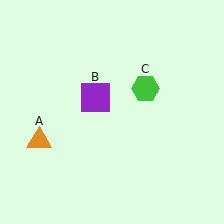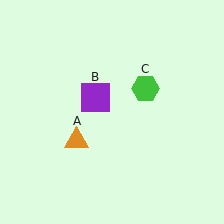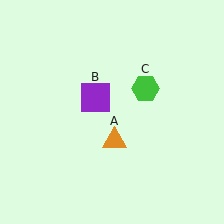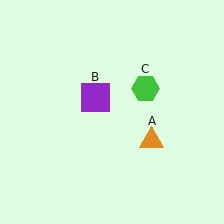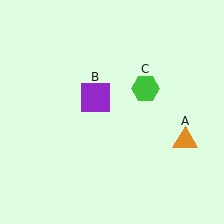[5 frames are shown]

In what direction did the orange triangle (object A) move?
The orange triangle (object A) moved right.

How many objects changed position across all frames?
1 object changed position: orange triangle (object A).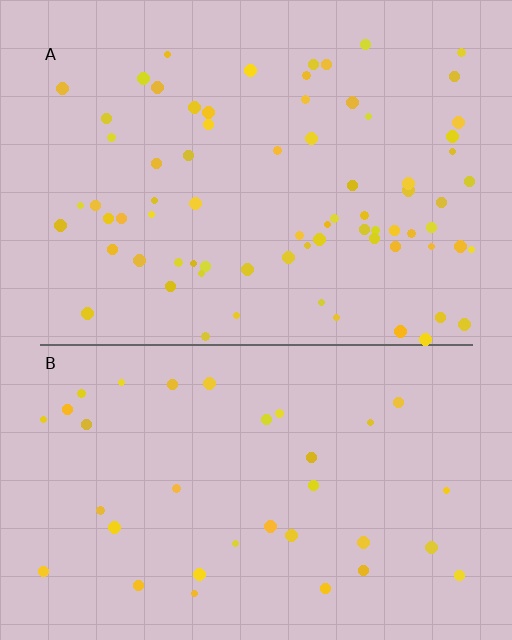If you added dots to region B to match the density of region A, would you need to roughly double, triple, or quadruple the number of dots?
Approximately double.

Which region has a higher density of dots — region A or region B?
A (the top).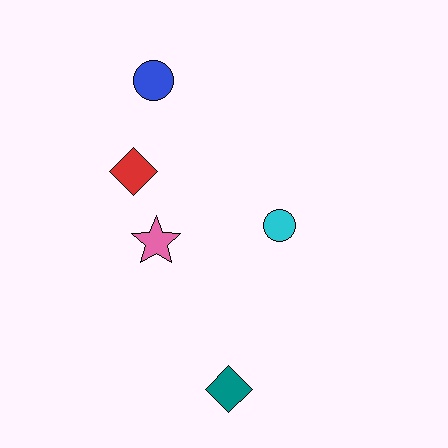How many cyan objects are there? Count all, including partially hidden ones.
There is 1 cyan object.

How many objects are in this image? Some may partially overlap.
There are 5 objects.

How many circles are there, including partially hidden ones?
There are 2 circles.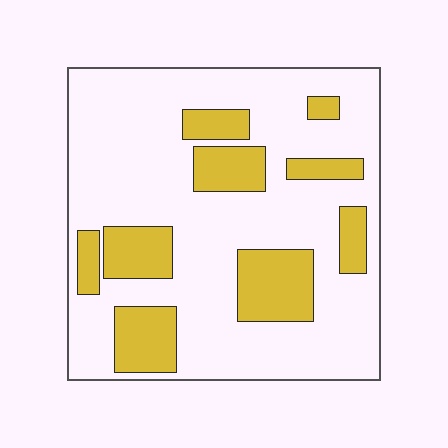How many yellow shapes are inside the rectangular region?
9.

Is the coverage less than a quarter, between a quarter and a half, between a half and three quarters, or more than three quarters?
Between a quarter and a half.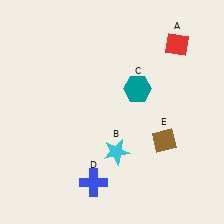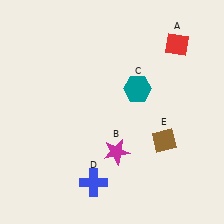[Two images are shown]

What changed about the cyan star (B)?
In Image 1, B is cyan. In Image 2, it changed to magenta.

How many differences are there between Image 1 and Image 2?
There is 1 difference between the two images.